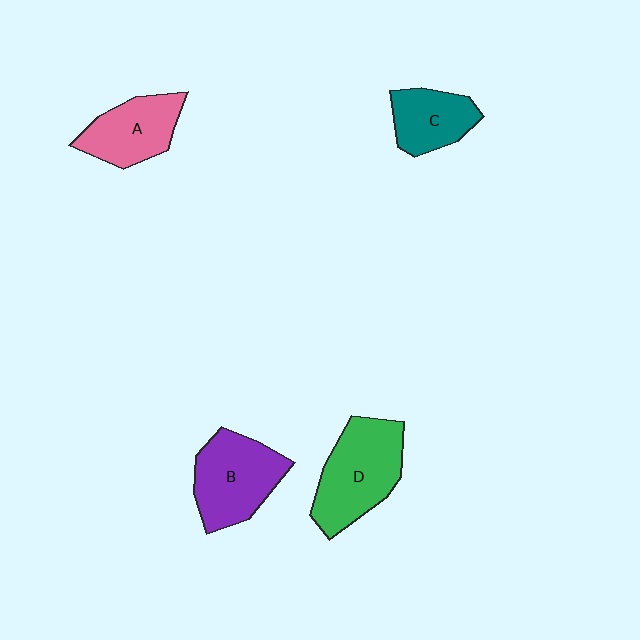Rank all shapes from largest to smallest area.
From largest to smallest: D (green), B (purple), A (pink), C (teal).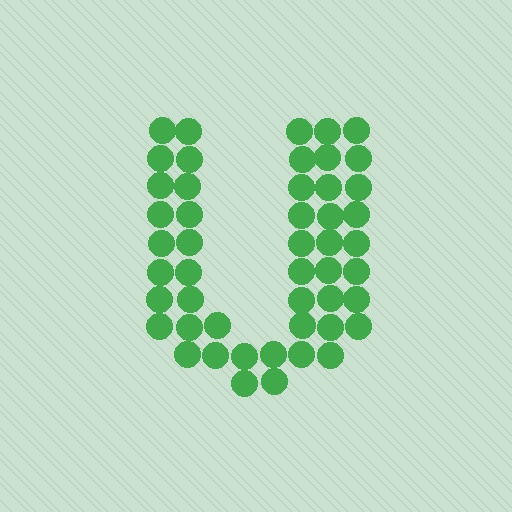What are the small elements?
The small elements are circles.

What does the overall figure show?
The overall figure shows the letter U.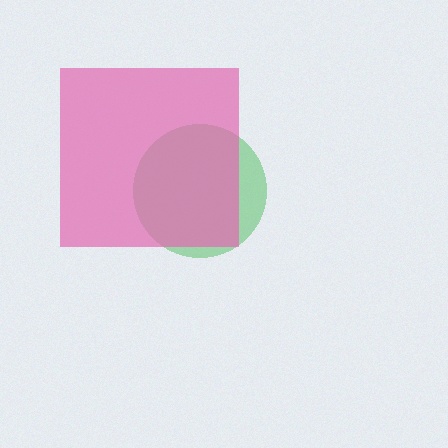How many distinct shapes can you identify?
There are 2 distinct shapes: a green circle, a pink square.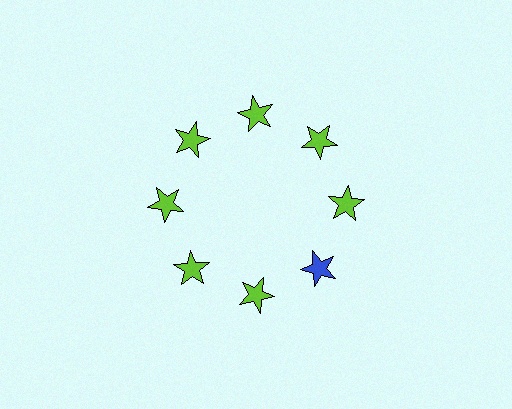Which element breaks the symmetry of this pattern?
The blue star at roughly the 4 o'clock position breaks the symmetry. All other shapes are lime stars.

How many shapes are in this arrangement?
There are 8 shapes arranged in a ring pattern.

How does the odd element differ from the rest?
It has a different color: blue instead of lime.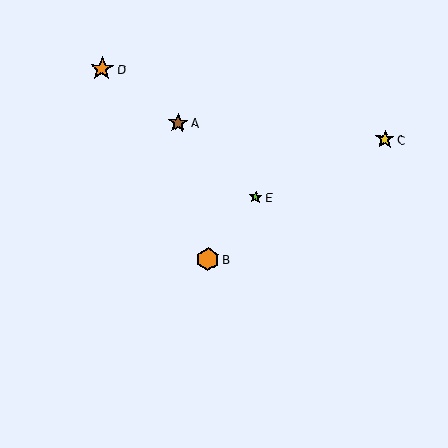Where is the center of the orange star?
The center of the orange star is at (102, 69).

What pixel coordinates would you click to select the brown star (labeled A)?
Click at (178, 123) to select the brown star A.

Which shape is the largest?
The orange star (labeled D) is the largest.